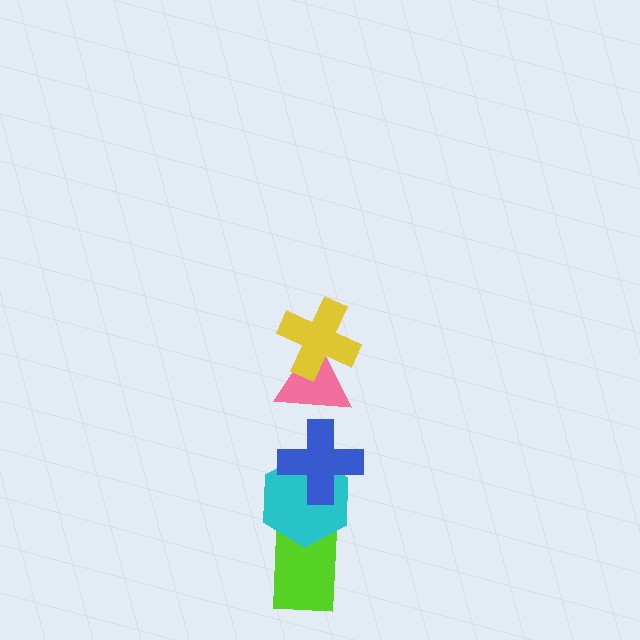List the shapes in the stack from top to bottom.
From top to bottom: the yellow cross, the pink triangle, the blue cross, the cyan hexagon, the lime rectangle.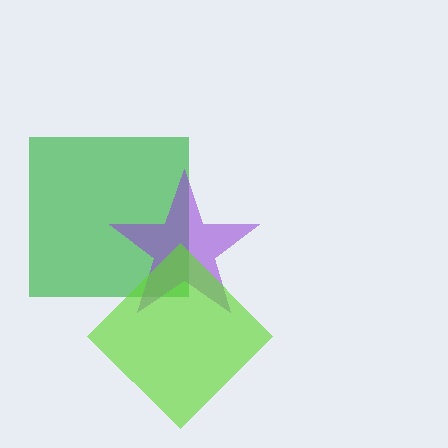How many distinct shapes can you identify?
There are 3 distinct shapes: a green square, a purple star, a lime diamond.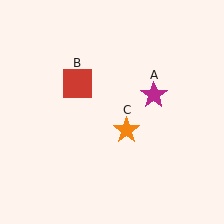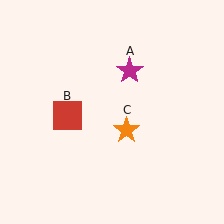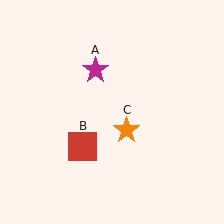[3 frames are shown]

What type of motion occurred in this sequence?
The magenta star (object A), red square (object B) rotated counterclockwise around the center of the scene.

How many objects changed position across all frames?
2 objects changed position: magenta star (object A), red square (object B).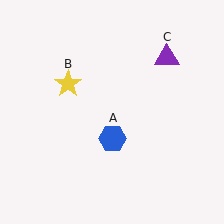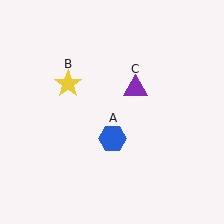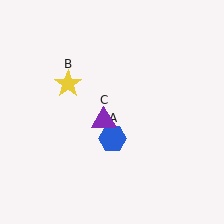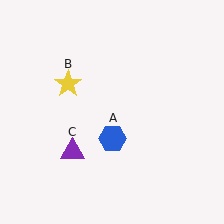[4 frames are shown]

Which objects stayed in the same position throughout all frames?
Blue hexagon (object A) and yellow star (object B) remained stationary.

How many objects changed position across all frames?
1 object changed position: purple triangle (object C).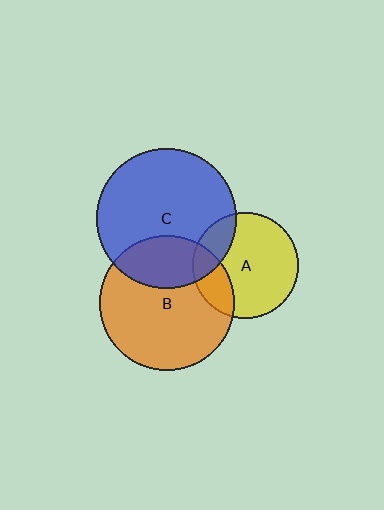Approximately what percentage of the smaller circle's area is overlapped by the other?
Approximately 30%.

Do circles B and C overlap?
Yes.